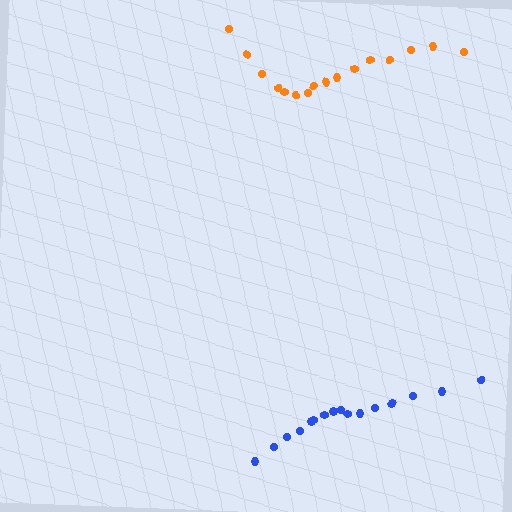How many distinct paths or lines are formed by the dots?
There are 2 distinct paths.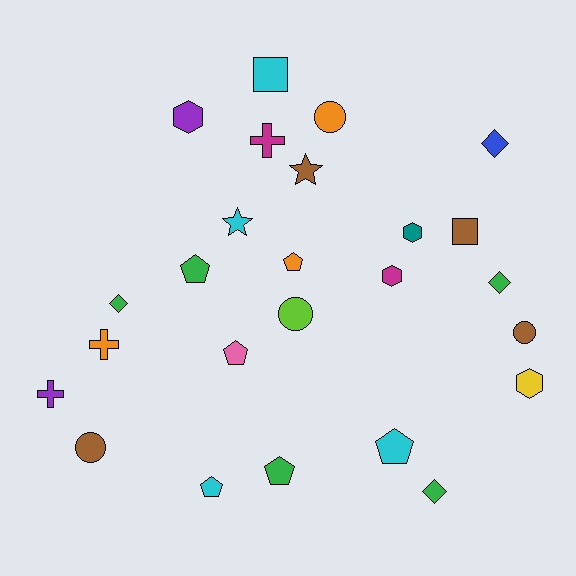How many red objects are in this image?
There are no red objects.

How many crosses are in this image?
There are 3 crosses.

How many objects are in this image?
There are 25 objects.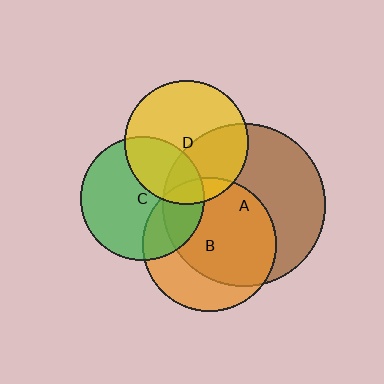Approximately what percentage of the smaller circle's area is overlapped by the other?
Approximately 25%.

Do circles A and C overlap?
Yes.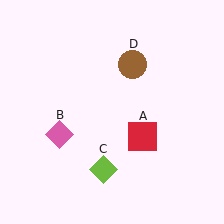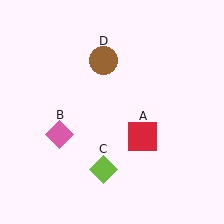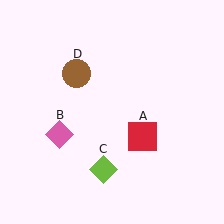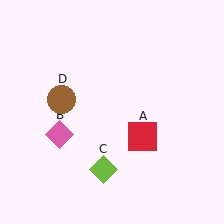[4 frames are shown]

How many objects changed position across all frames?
1 object changed position: brown circle (object D).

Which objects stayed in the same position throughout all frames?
Red square (object A) and pink diamond (object B) and lime diamond (object C) remained stationary.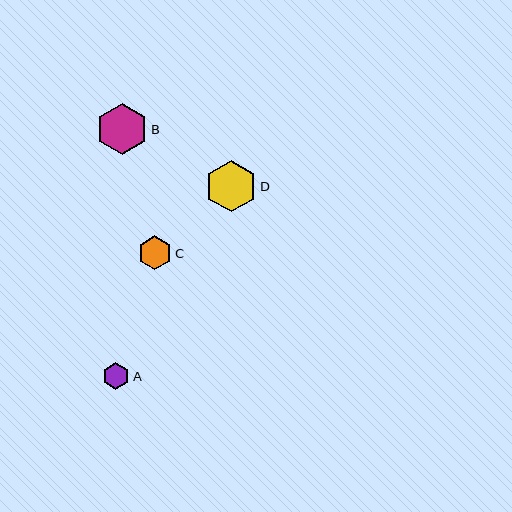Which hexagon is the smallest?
Hexagon A is the smallest with a size of approximately 27 pixels.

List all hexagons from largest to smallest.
From largest to smallest: D, B, C, A.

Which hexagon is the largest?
Hexagon D is the largest with a size of approximately 52 pixels.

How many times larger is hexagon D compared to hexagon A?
Hexagon D is approximately 1.9 times the size of hexagon A.